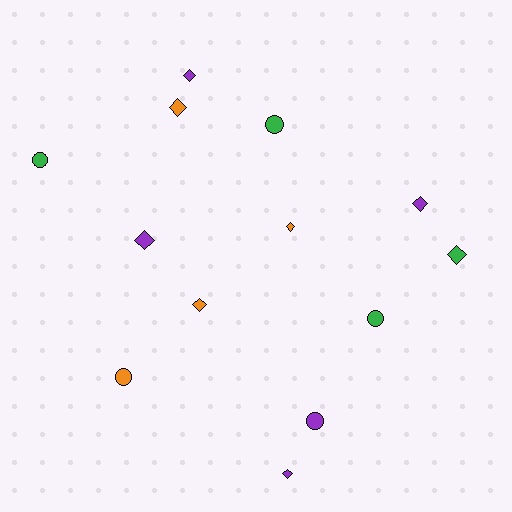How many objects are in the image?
There are 13 objects.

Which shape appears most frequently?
Diamond, with 8 objects.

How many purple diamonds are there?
There are 4 purple diamonds.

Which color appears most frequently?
Purple, with 5 objects.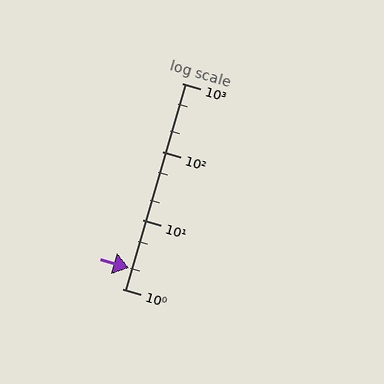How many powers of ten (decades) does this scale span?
The scale spans 3 decades, from 1 to 1000.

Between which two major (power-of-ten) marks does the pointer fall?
The pointer is between 1 and 10.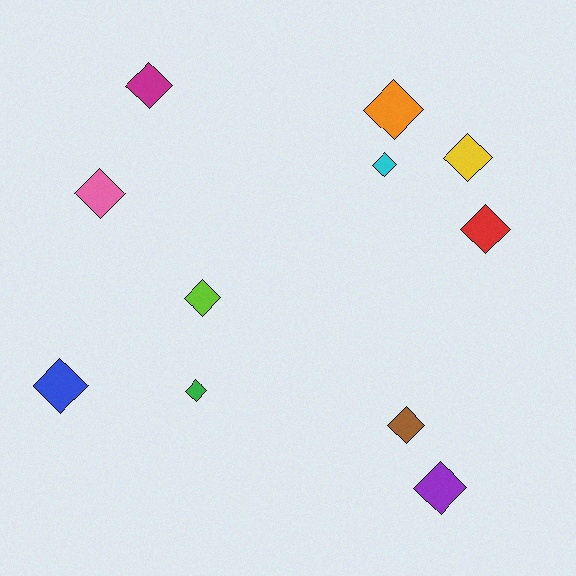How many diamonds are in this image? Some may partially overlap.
There are 11 diamonds.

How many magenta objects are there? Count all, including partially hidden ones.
There is 1 magenta object.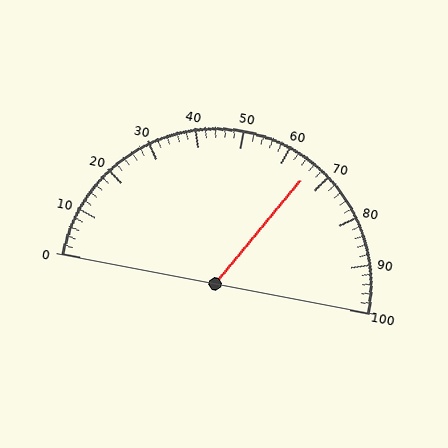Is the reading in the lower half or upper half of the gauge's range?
The reading is in the upper half of the range (0 to 100).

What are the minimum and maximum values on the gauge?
The gauge ranges from 0 to 100.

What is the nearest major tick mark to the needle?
The nearest major tick mark is 70.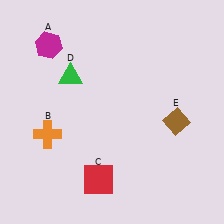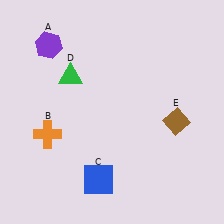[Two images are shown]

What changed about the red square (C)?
In Image 1, C is red. In Image 2, it changed to blue.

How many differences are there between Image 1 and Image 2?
There are 2 differences between the two images.